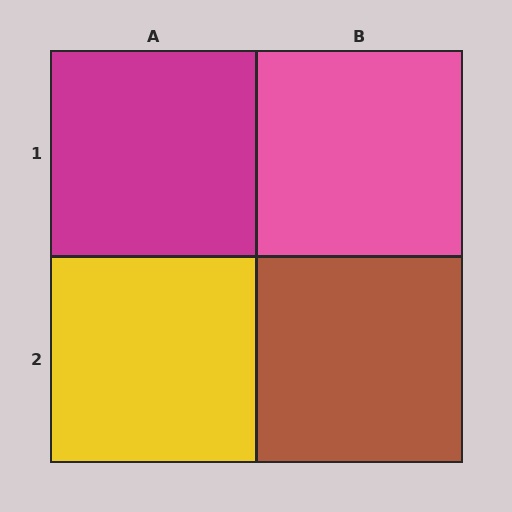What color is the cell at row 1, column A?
Magenta.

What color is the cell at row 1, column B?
Pink.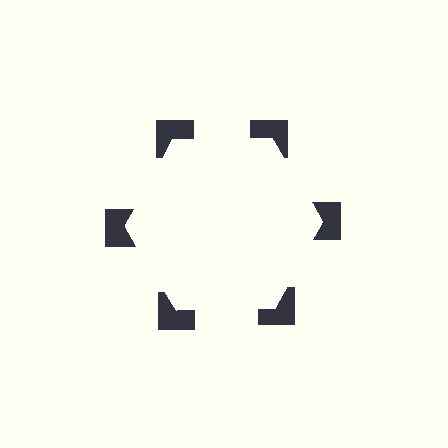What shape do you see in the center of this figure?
An illusory hexagon — its edges are inferred from the aligned wedge cuts in the notched squares, not physically drawn.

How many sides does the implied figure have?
6 sides.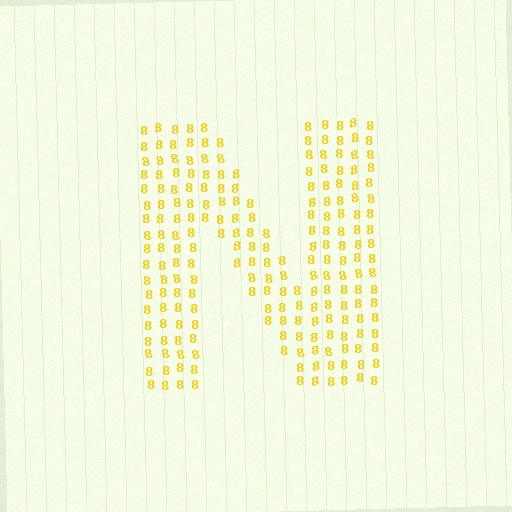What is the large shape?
The large shape is the letter N.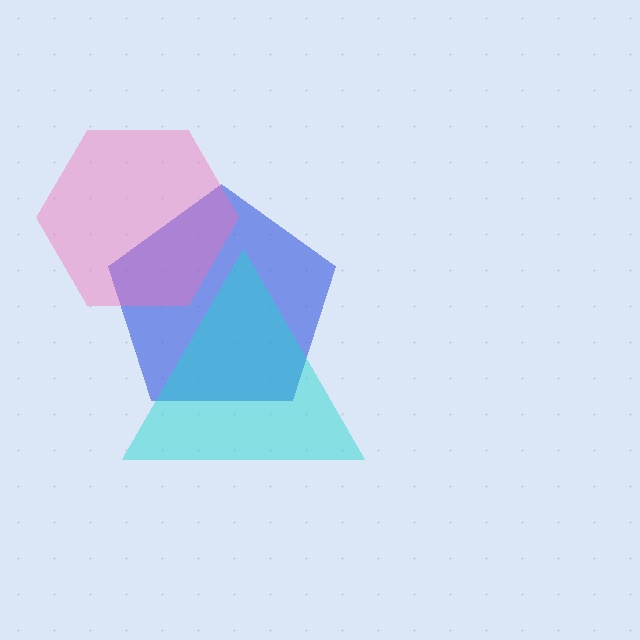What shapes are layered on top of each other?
The layered shapes are: a blue pentagon, a pink hexagon, a cyan triangle.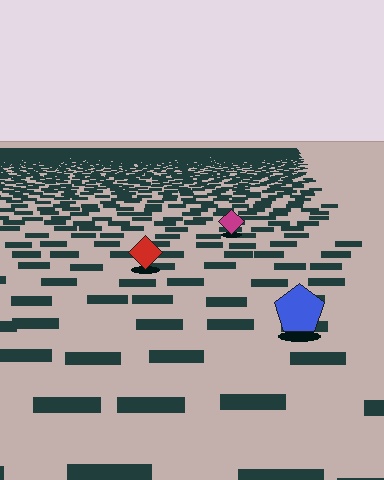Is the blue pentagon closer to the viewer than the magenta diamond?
Yes. The blue pentagon is closer — you can tell from the texture gradient: the ground texture is coarser near it.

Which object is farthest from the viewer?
The magenta diamond is farthest from the viewer. It appears smaller and the ground texture around it is denser.